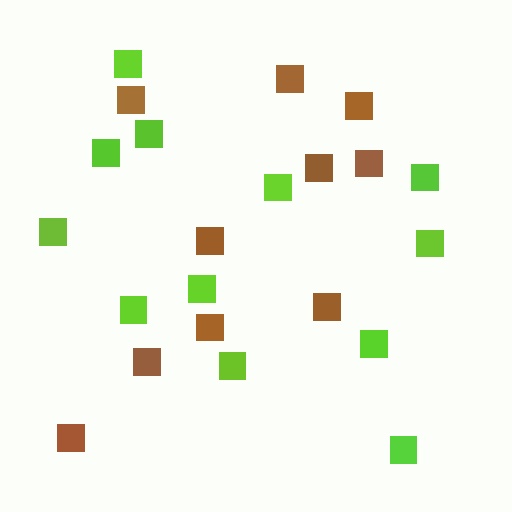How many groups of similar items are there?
There are 2 groups: one group of brown squares (10) and one group of lime squares (12).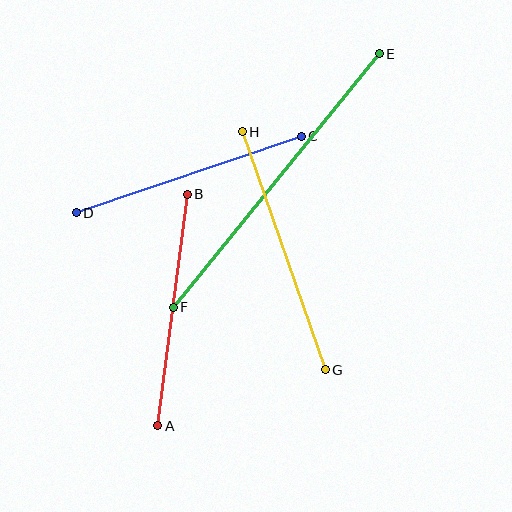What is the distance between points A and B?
The distance is approximately 234 pixels.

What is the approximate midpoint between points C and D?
The midpoint is at approximately (189, 174) pixels.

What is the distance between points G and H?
The distance is approximately 252 pixels.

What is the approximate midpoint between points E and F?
The midpoint is at approximately (276, 180) pixels.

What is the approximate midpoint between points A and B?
The midpoint is at approximately (173, 310) pixels.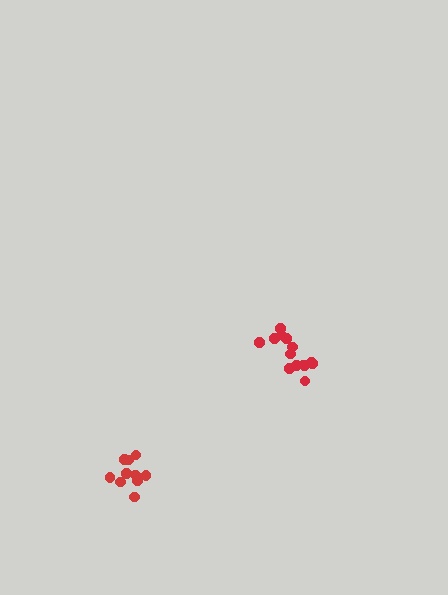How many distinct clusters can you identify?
There are 2 distinct clusters.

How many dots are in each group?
Group 1: 10 dots, Group 2: 14 dots (24 total).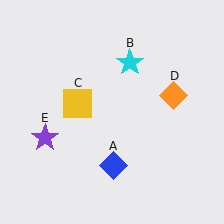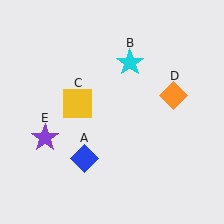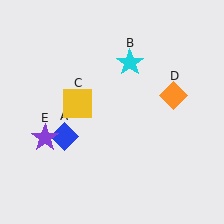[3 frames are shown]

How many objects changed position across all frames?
1 object changed position: blue diamond (object A).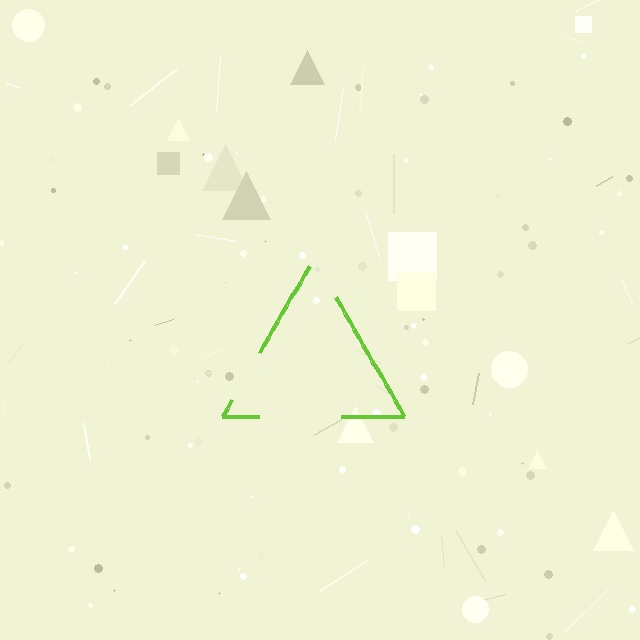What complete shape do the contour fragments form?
The contour fragments form a triangle.